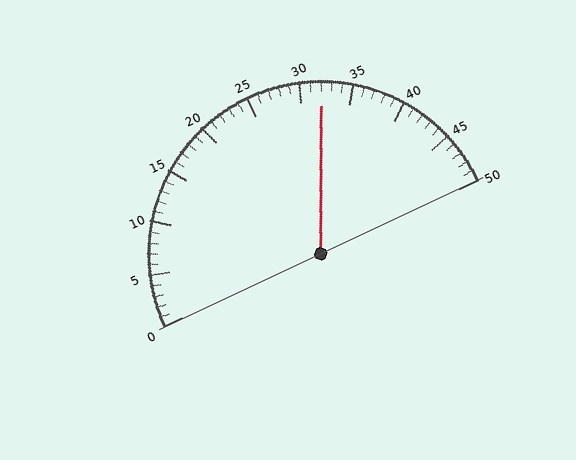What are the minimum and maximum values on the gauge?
The gauge ranges from 0 to 50.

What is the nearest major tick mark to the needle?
The nearest major tick mark is 30.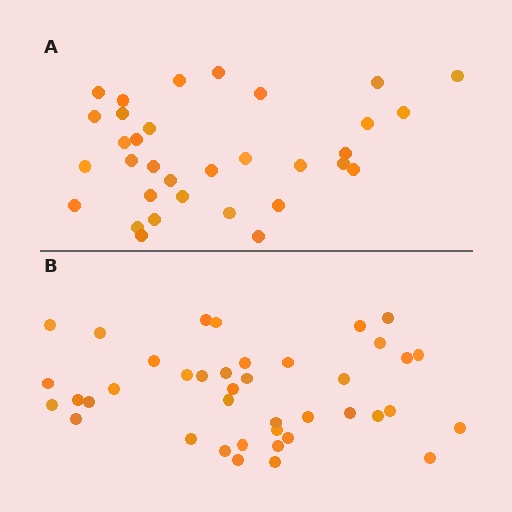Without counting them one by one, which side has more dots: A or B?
Region B (the bottom region) has more dots.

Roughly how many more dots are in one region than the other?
Region B has roughly 8 or so more dots than region A.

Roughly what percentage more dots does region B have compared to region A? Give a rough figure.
About 20% more.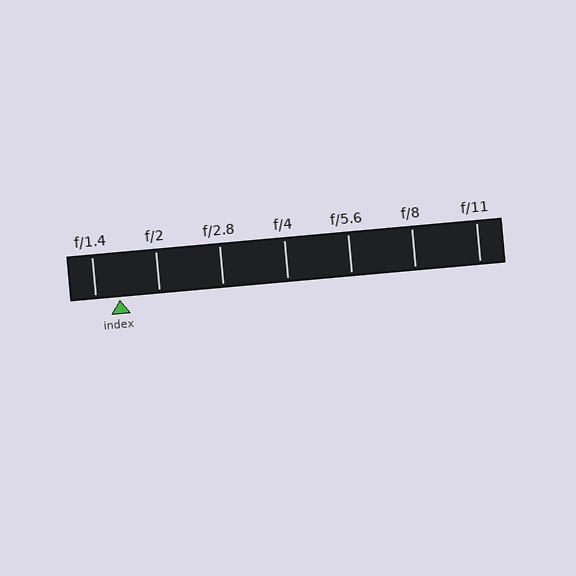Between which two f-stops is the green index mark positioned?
The index mark is between f/1.4 and f/2.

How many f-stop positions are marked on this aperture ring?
There are 7 f-stop positions marked.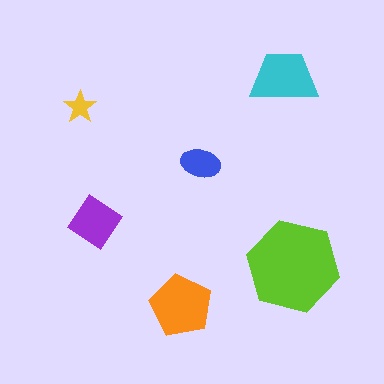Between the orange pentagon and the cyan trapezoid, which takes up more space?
The orange pentagon.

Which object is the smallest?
The yellow star.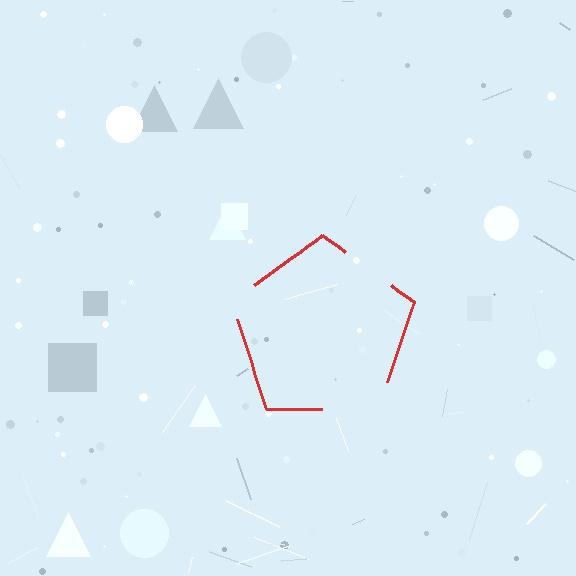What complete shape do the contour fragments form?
The contour fragments form a pentagon.